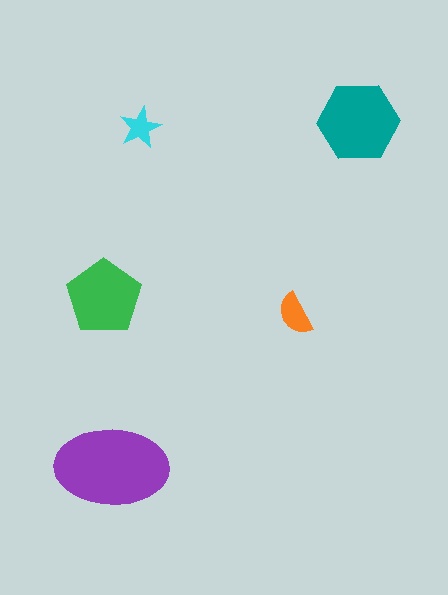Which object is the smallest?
The cyan star.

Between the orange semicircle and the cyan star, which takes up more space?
The orange semicircle.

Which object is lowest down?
The purple ellipse is bottommost.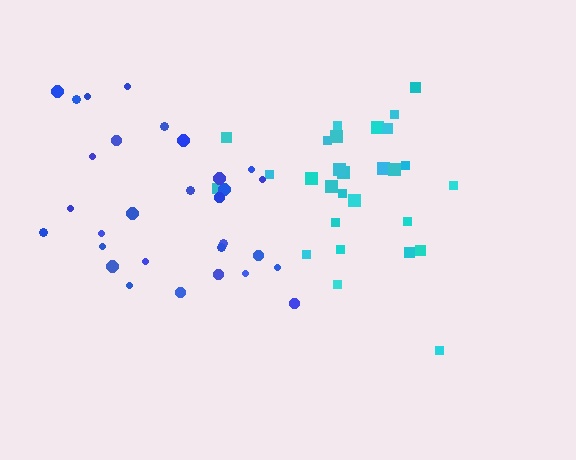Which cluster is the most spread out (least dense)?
Blue.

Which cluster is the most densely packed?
Cyan.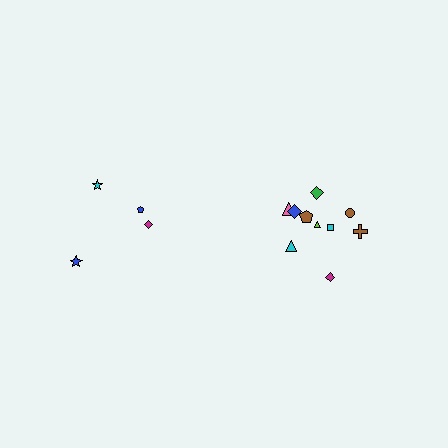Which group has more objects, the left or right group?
The right group.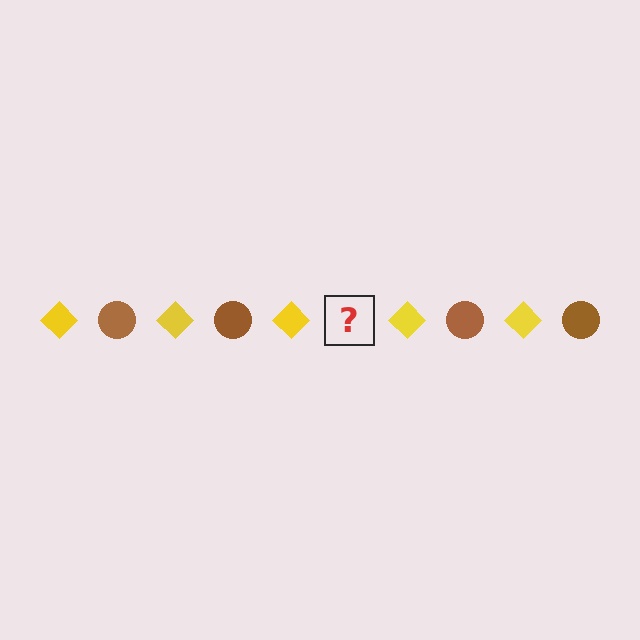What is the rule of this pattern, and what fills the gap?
The rule is that the pattern alternates between yellow diamond and brown circle. The gap should be filled with a brown circle.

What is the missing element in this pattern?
The missing element is a brown circle.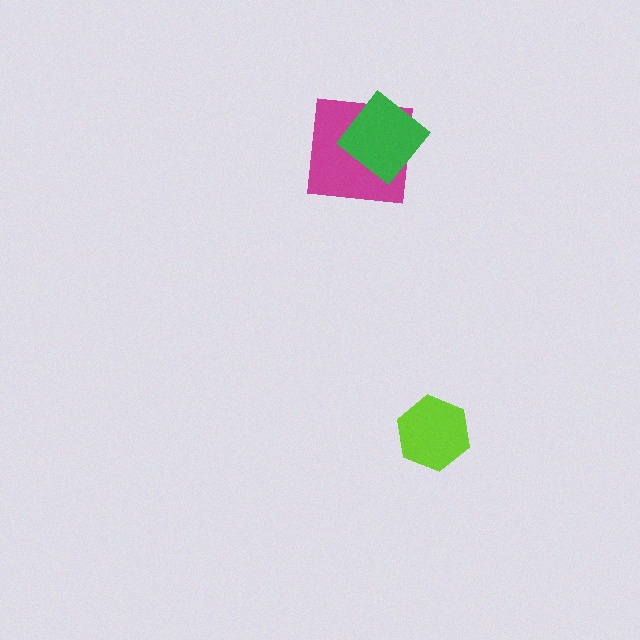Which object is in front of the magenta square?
The green diamond is in front of the magenta square.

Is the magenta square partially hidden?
Yes, it is partially covered by another shape.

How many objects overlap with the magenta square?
1 object overlaps with the magenta square.